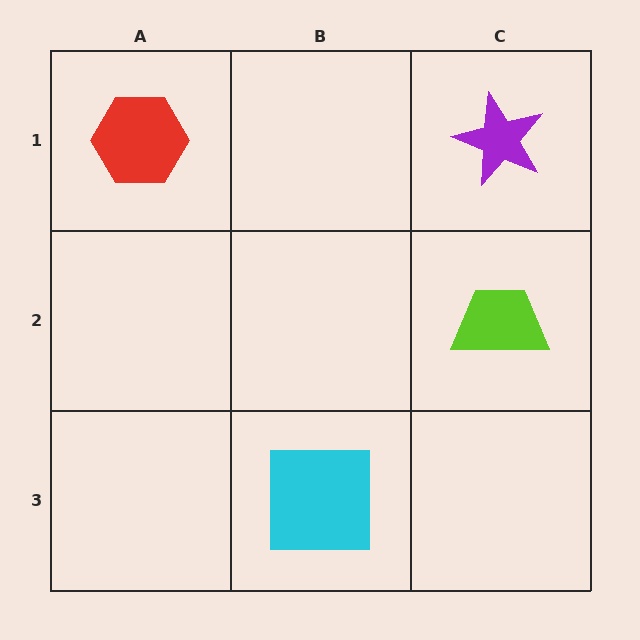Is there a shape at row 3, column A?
No, that cell is empty.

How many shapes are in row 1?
2 shapes.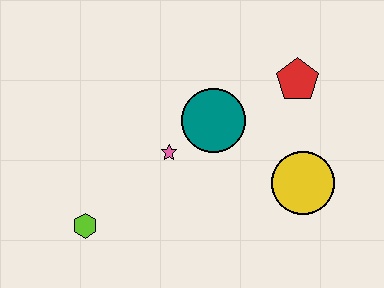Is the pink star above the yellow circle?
Yes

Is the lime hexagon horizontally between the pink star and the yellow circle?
No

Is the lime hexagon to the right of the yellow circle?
No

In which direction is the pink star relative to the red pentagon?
The pink star is to the left of the red pentagon.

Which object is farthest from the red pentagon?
The lime hexagon is farthest from the red pentagon.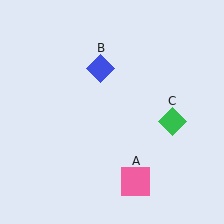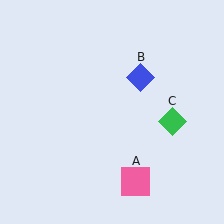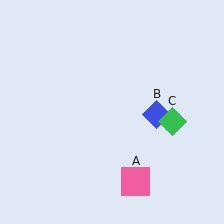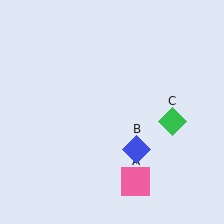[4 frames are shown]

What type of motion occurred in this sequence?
The blue diamond (object B) rotated clockwise around the center of the scene.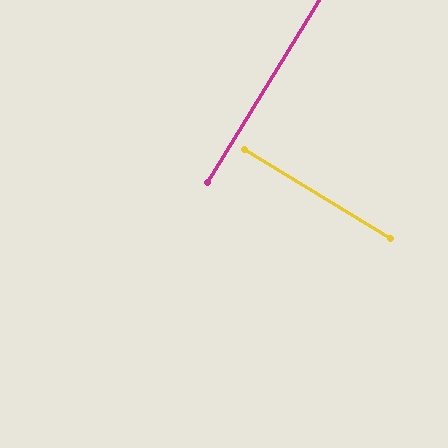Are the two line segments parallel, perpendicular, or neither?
Perpendicular — they meet at approximately 90°.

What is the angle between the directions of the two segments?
Approximately 90 degrees.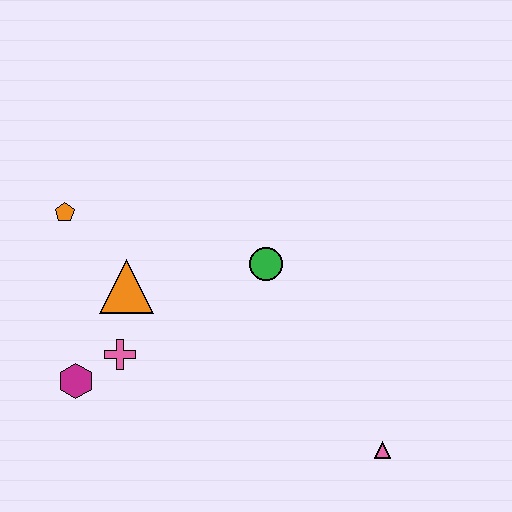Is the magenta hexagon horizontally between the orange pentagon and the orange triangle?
Yes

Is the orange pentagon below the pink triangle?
No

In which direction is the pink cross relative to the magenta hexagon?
The pink cross is to the right of the magenta hexagon.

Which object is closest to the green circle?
The orange triangle is closest to the green circle.